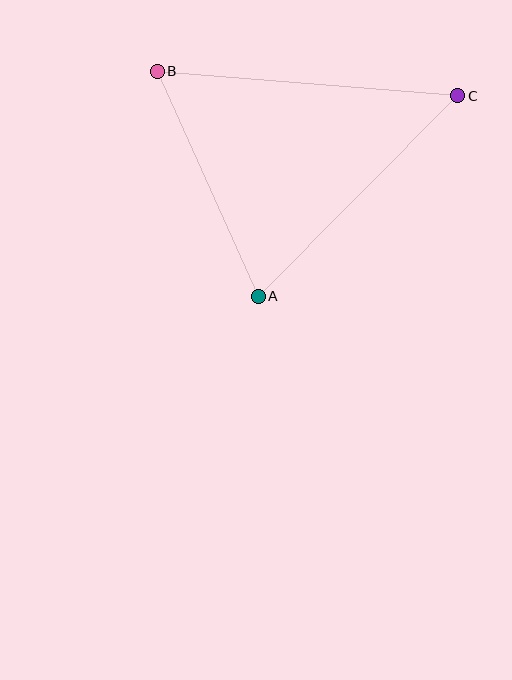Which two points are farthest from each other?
Points B and C are farthest from each other.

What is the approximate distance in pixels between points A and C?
The distance between A and C is approximately 283 pixels.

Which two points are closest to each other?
Points A and B are closest to each other.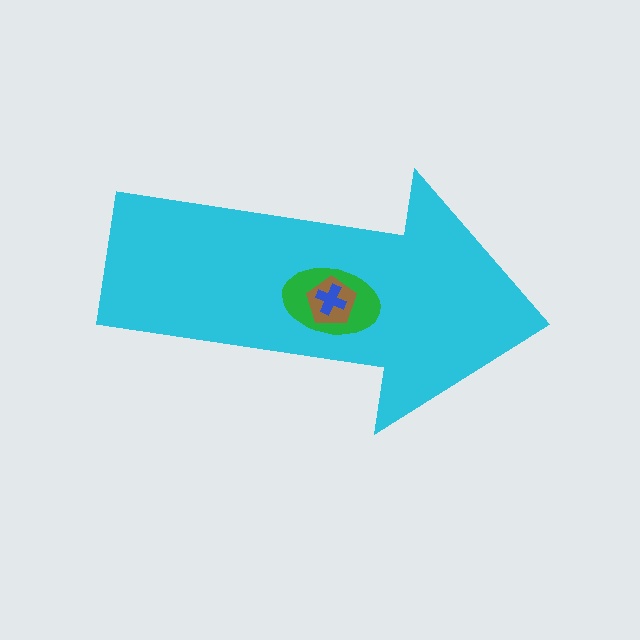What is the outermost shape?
The cyan arrow.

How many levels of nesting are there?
4.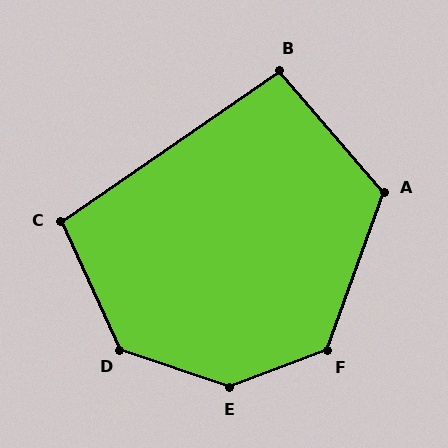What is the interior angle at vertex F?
Approximately 130 degrees (obtuse).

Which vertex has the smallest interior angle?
B, at approximately 96 degrees.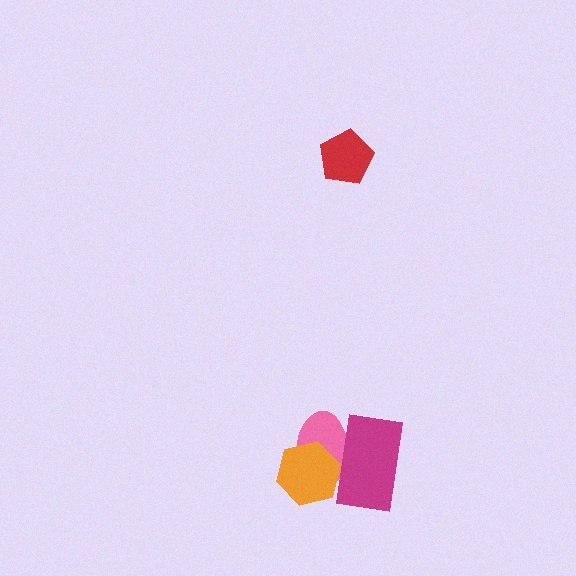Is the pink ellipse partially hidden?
Yes, it is partially covered by another shape.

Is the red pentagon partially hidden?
No, no other shape covers it.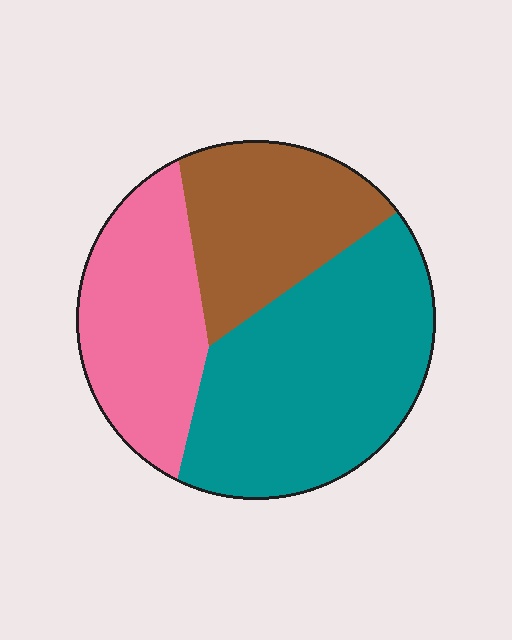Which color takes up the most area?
Teal, at roughly 45%.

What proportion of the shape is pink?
Pink covers around 30% of the shape.